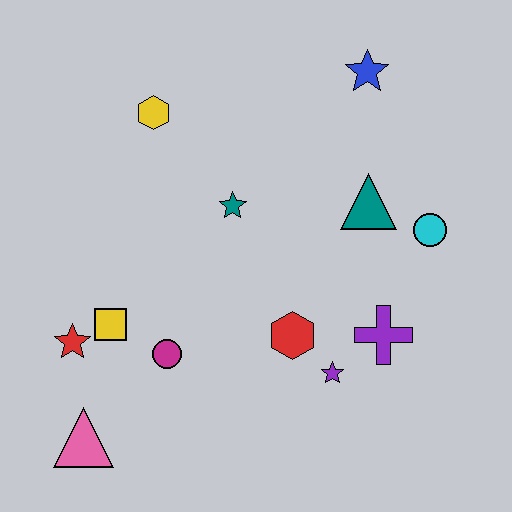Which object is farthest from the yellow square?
The blue star is farthest from the yellow square.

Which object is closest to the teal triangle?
The cyan circle is closest to the teal triangle.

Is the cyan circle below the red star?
No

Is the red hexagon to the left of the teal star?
No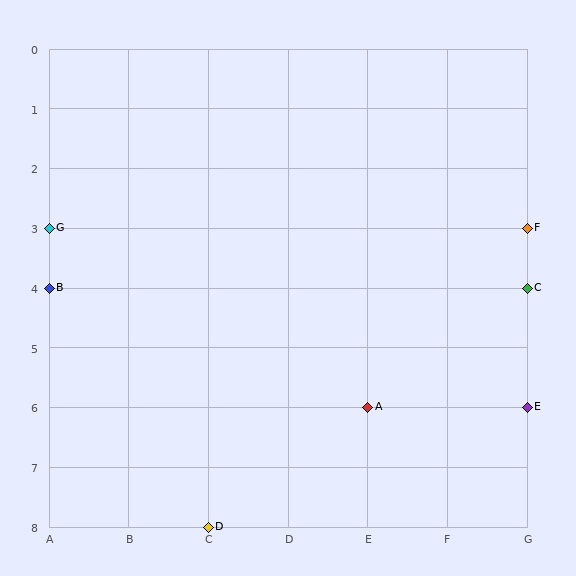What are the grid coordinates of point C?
Point C is at grid coordinates (G, 4).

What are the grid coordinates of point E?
Point E is at grid coordinates (G, 6).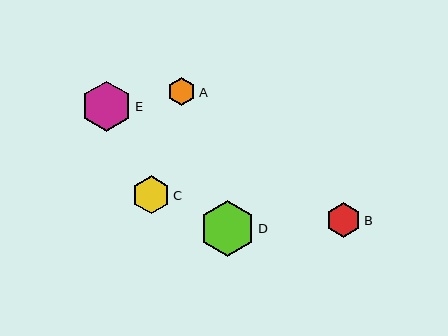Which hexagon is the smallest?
Hexagon A is the smallest with a size of approximately 28 pixels.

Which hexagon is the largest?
Hexagon D is the largest with a size of approximately 56 pixels.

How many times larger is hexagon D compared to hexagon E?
Hexagon D is approximately 1.1 times the size of hexagon E.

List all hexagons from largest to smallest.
From largest to smallest: D, E, C, B, A.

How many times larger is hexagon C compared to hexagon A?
Hexagon C is approximately 1.4 times the size of hexagon A.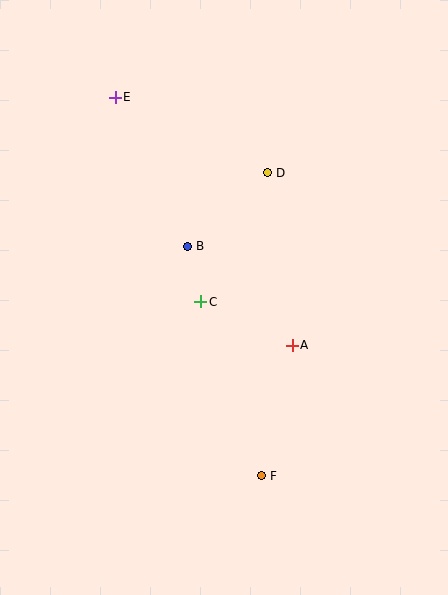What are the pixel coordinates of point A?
Point A is at (292, 345).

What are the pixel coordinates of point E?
Point E is at (115, 97).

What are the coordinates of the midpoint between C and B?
The midpoint between C and B is at (194, 274).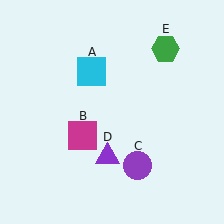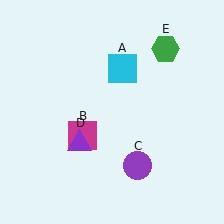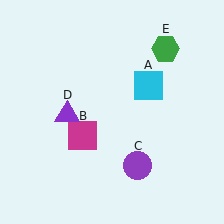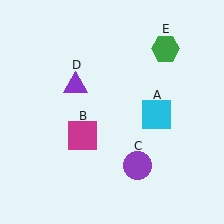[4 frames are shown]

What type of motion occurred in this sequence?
The cyan square (object A), purple triangle (object D) rotated clockwise around the center of the scene.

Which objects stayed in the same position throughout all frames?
Magenta square (object B) and purple circle (object C) and green hexagon (object E) remained stationary.